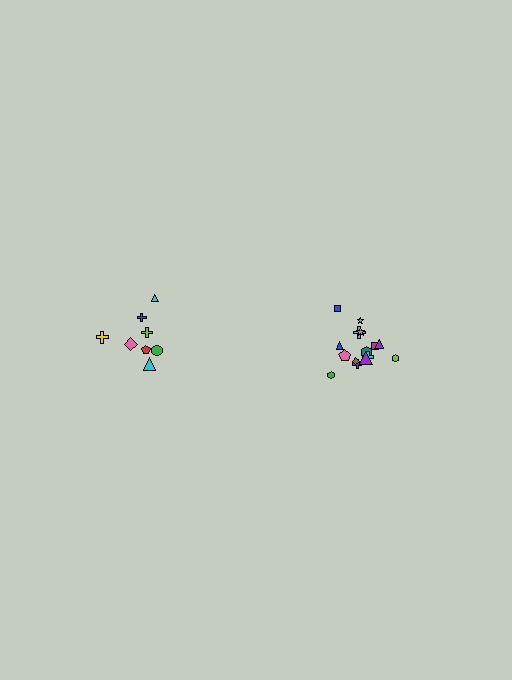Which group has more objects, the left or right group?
The right group.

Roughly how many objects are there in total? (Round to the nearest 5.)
Roughly 25 objects in total.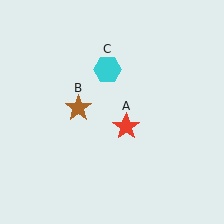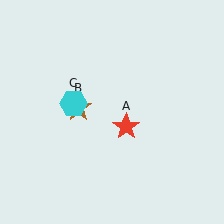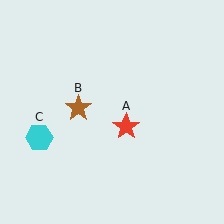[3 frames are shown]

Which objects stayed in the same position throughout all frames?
Red star (object A) and brown star (object B) remained stationary.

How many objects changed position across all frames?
1 object changed position: cyan hexagon (object C).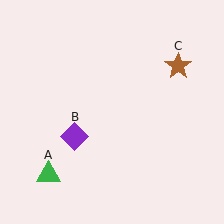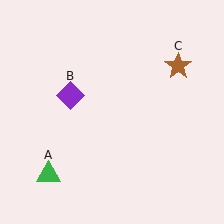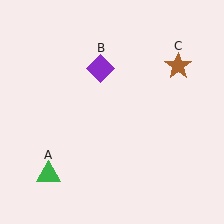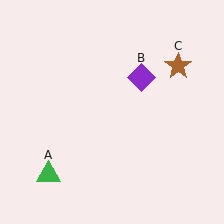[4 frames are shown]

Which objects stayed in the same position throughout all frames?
Green triangle (object A) and brown star (object C) remained stationary.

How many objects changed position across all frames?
1 object changed position: purple diamond (object B).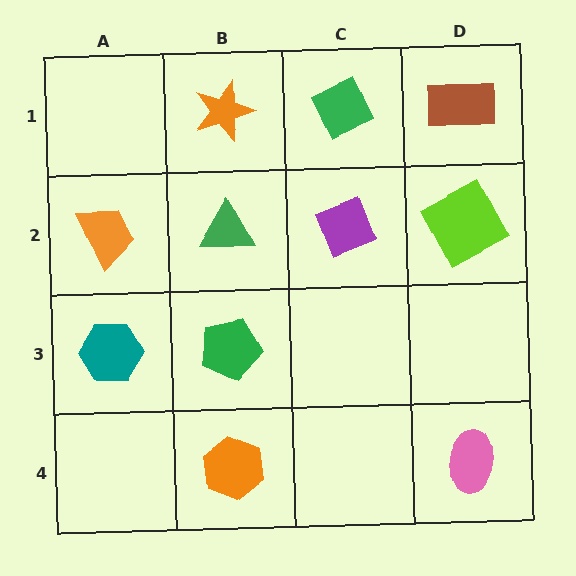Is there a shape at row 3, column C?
No, that cell is empty.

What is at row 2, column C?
A purple diamond.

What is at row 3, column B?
A green pentagon.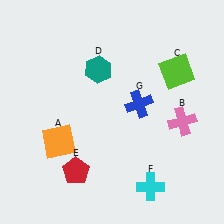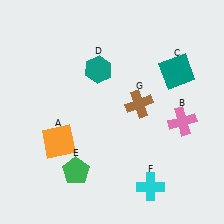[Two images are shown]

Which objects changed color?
C changed from lime to teal. E changed from red to green. G changed from blue to brown.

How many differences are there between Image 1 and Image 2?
There are 3 differences between the two images.